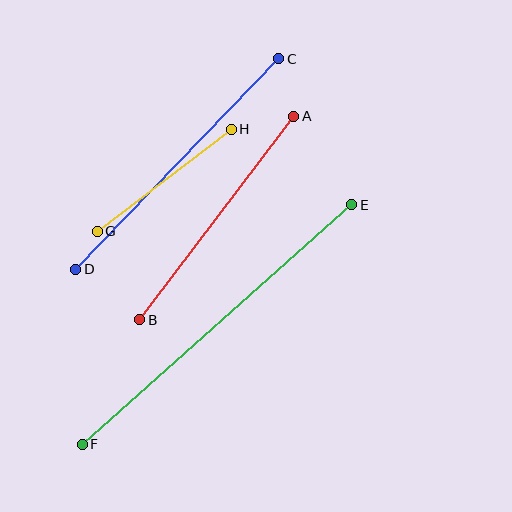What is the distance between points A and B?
The distance is approximately 255 pixels.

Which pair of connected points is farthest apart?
Points E and F are farthest apart.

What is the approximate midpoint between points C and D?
The midpoint is at approximately (177, 164) pixels.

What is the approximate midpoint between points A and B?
The midpoint is at approximately (217, 218) pixels.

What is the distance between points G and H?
The distance is approximately 169 pixels.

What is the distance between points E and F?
The distance is approximately 361 pixels.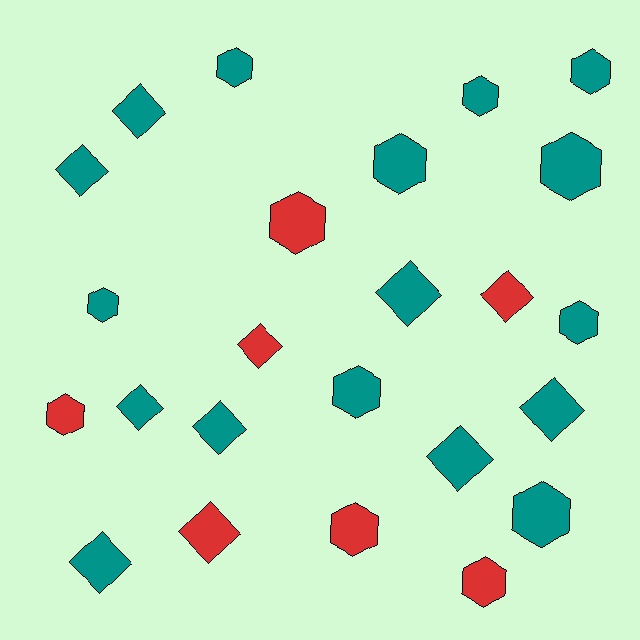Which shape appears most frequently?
Hexagon, with 13 objects.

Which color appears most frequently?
Teal, with 17 objects.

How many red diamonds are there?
There are 3 red diamonds.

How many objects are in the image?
There are 24 objects.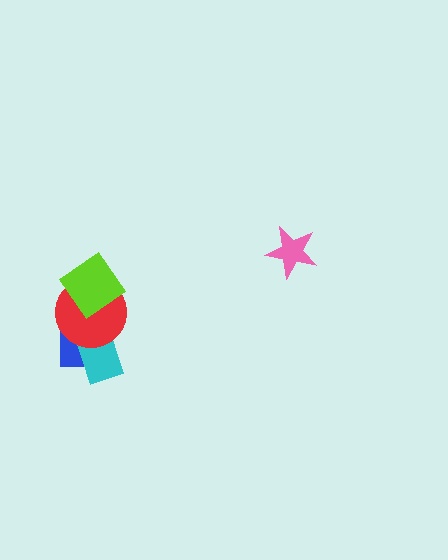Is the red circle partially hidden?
Yes, it is partially covered by another shape.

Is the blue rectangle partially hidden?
Yes, it is partially covered by another shape.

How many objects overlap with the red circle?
3 objects overlap with the red circle.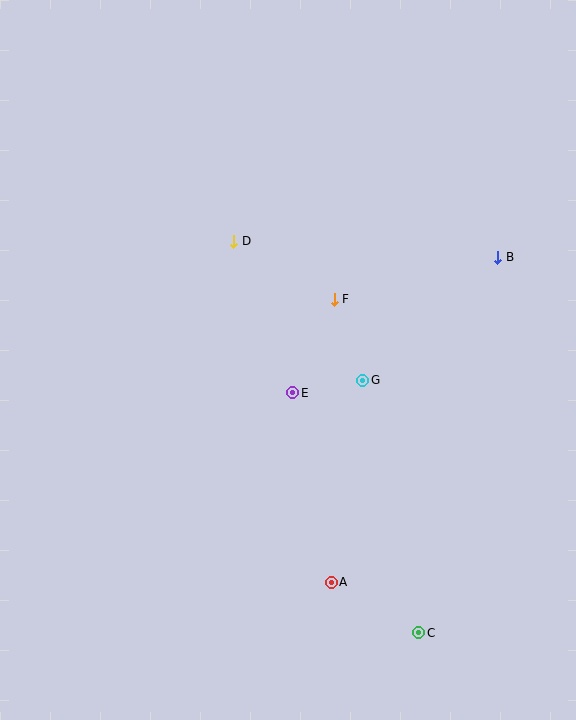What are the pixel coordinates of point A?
Point A is at (331, 582).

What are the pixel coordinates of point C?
Point C is at (419, 633).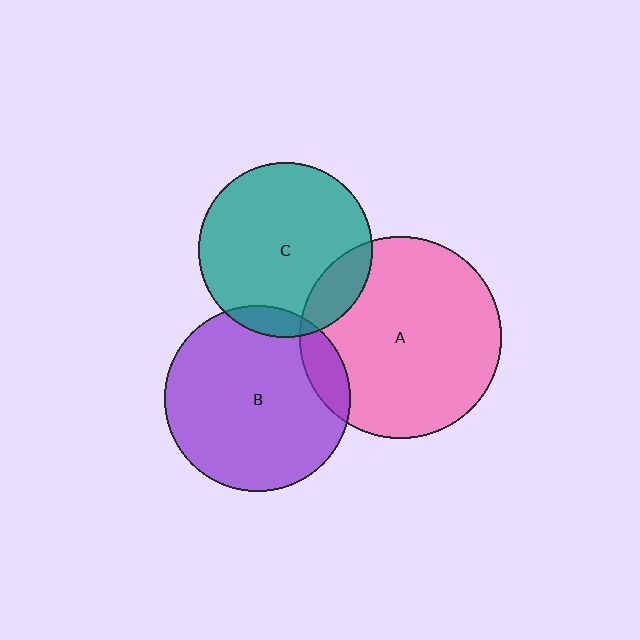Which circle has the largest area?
Circle A (pink).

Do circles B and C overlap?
Yes.